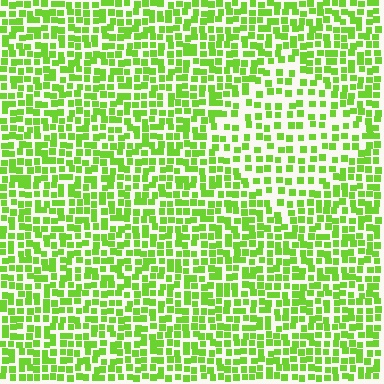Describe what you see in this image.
The image contains small lime elements arranged at two different densities. A diamond-shaped region is visible where the elements are less densely packed than the surrounding area.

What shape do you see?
I see a diamond.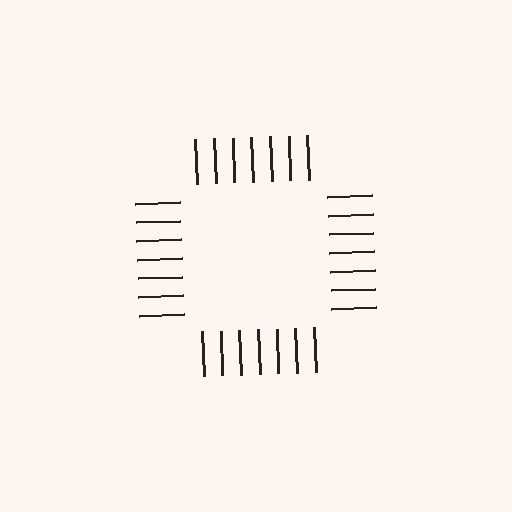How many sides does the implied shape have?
4 sides — the line-ends trace a square.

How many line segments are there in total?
28 — 7 along each of the 4 edges.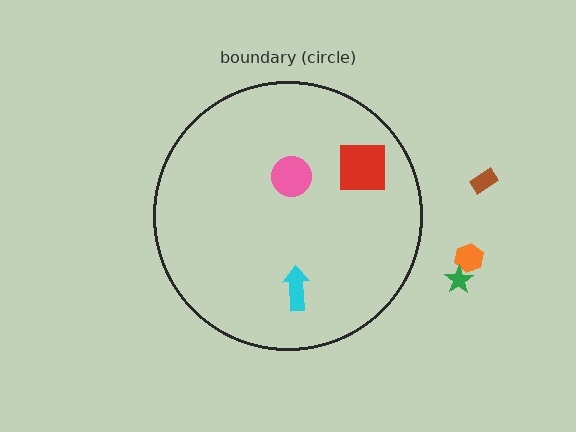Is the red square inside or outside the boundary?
Inside.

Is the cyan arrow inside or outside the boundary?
Inside.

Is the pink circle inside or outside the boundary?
Inside.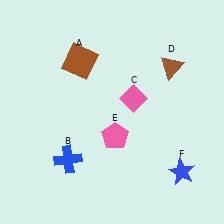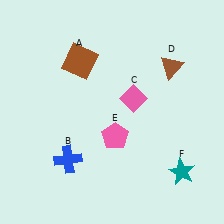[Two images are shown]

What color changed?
The star (F) changed from blue in Image 1 to teal in Image 2.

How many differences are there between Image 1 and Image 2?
There is 1 difference between the two images.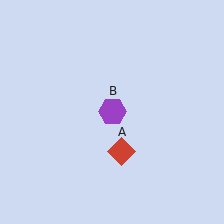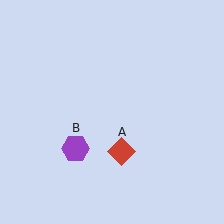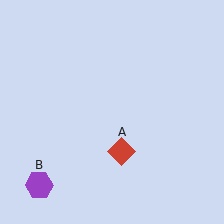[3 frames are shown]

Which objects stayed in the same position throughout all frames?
Red diamond (object A) remained stationary.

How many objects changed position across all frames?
1 object changed position: purple hexagon (object B).